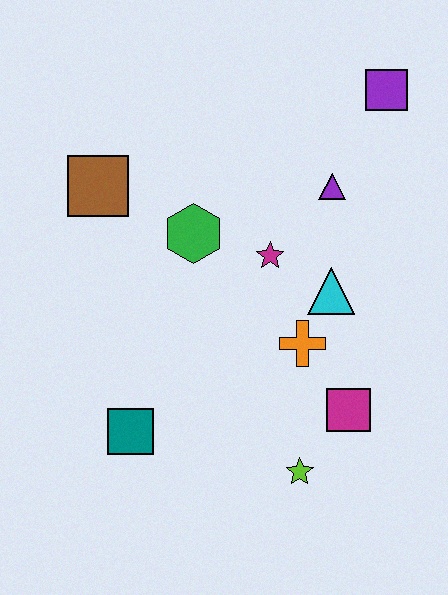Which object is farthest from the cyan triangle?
The brown square is farthest from the cyan triangle.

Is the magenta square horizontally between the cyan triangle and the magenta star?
No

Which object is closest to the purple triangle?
The magenta star is closest to the purple triangle.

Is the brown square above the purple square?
No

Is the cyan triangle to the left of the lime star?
No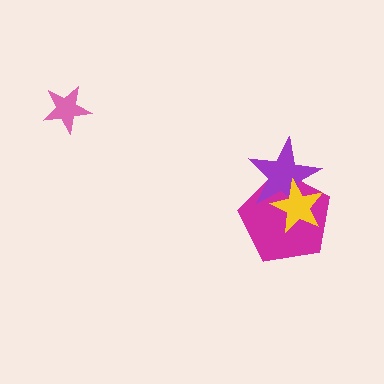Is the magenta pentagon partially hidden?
Yes, it is partially covered by another shape.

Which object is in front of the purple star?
The yellow star is in front of the purple star.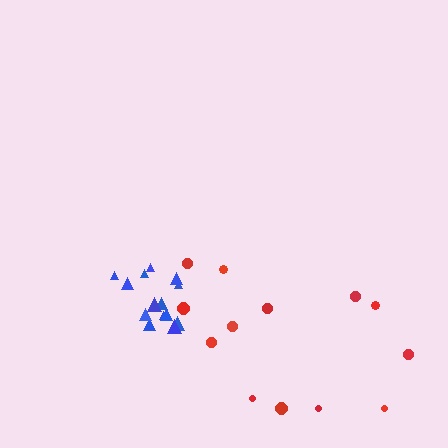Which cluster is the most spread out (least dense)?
Red.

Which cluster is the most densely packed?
Blue.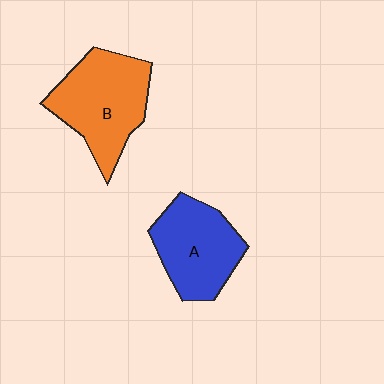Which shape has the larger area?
Shape B (orange).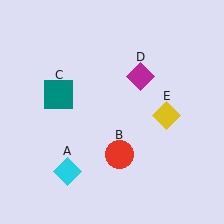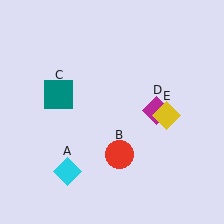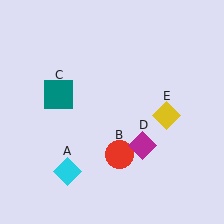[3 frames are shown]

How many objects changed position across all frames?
1 object changed position: magenta diamond (object D).